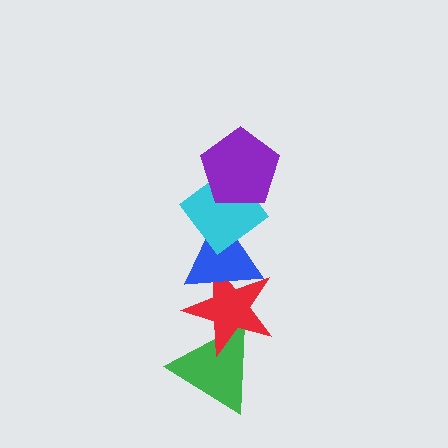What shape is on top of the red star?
The blue triangle is on top of the red star.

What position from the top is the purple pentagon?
The purple pentagon is 1st from the top.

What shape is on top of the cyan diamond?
The purple pentagon is on top of the cyan diamond.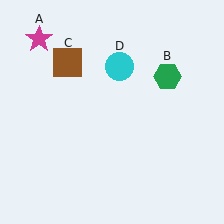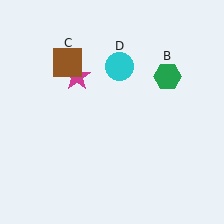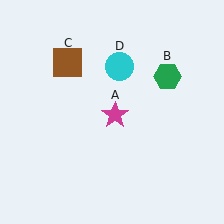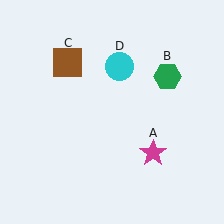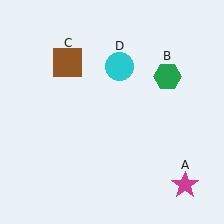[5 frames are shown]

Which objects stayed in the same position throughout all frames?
Green hexagon (object B) and brown square (object C) and cyan circle (object D) remained stationary.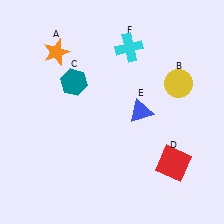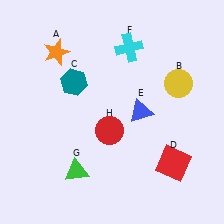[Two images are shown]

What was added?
A green triangle (G), a red circle (H) were added in Image 2.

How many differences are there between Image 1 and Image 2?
There are 2 differences between the two images.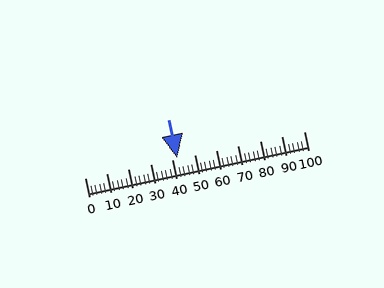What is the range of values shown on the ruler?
The ruler shows values from 0 to 100.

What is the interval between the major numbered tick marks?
The major tick marks are spaced 10 units apart.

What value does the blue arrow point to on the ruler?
The blue arrow points to approximately 42.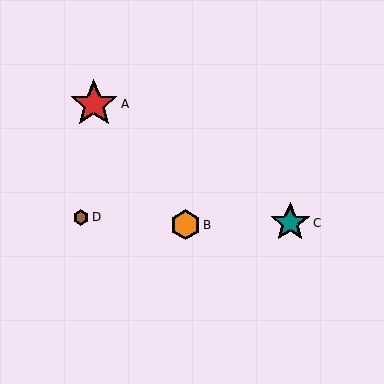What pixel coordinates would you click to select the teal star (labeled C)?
Click at (290, 223) to select the teal star C.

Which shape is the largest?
The red star (labeled A) is the largest.